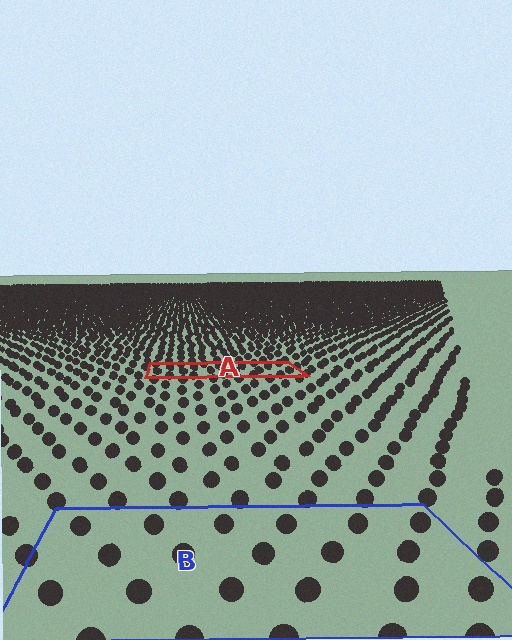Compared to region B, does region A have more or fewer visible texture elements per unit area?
Region A has more texture elements per unit area — they are packed more densely because it is farther away.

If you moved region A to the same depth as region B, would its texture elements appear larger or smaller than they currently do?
They would appear larger. At a closer depth, the same texture elements are projected at a bigger on-screen size.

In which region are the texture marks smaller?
The texture marks are smaller in region A, because it is farther away.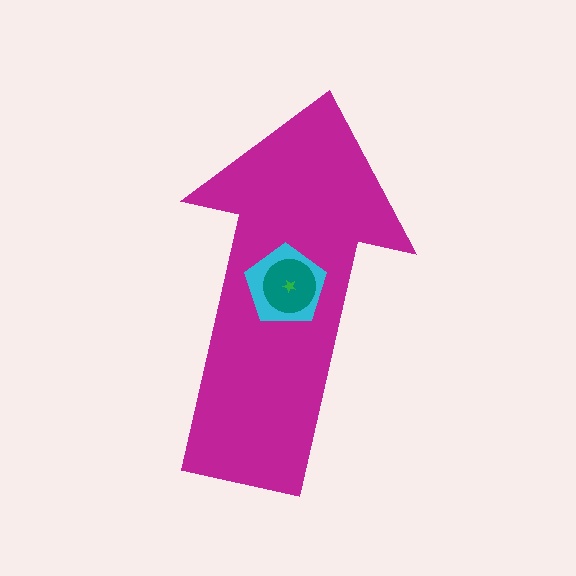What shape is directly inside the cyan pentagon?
The teal circle.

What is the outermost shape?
The magenta arrow.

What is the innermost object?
The green star.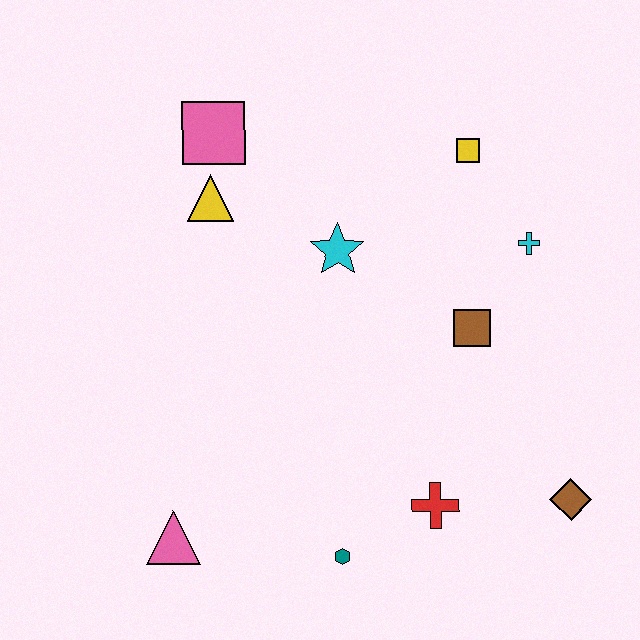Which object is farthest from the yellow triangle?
The brown diamond is farthest from the yellow triangle.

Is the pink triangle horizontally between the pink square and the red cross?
No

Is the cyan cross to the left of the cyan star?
No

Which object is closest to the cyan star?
The yellow triangle is closest to the cyan star.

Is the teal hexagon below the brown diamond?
Yes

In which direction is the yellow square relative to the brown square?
The yellow square is above the brown square.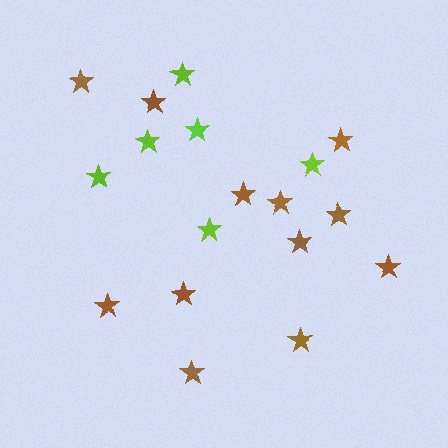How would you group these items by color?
There are 2 groups: one group of lime stars (6) and one group of brown stars (12).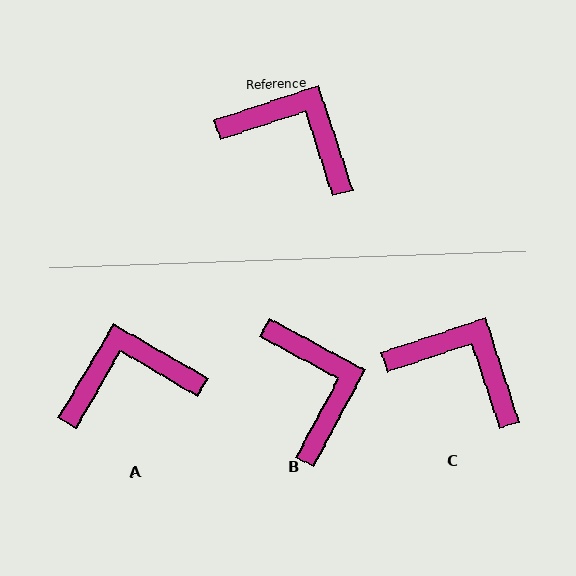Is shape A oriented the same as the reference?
No, it is off by about 42 degrees.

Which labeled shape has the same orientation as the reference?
C.